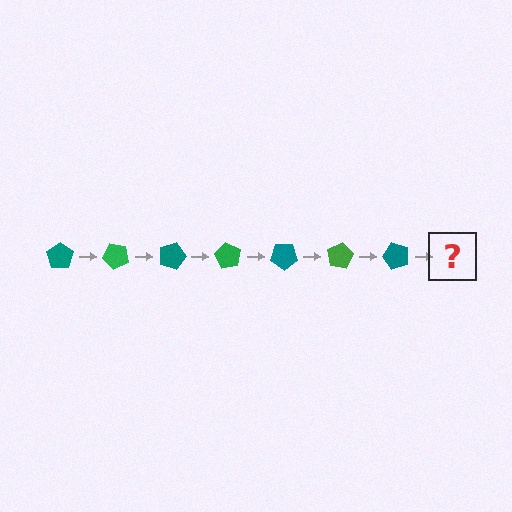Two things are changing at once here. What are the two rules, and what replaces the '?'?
The two rules are that it rotates 45 degrees each step and the color cycles through teal and green. The '?' should be a green pentagon, rotated 315 degrees from the start.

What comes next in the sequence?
The next element should be a green pentagon, rotated 315 degrees from the start.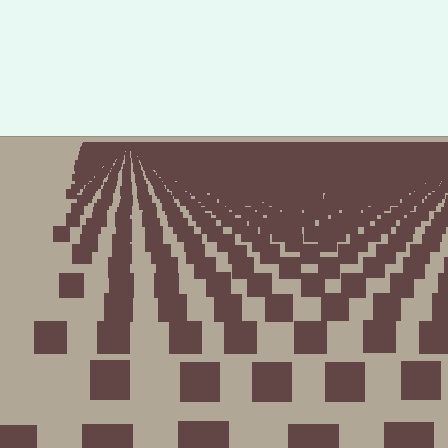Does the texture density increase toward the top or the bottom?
Density increases toward the top.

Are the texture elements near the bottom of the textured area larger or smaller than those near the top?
Larger. Near the bottom, elements are closer to the viewer and appear at a bigger on-screen size.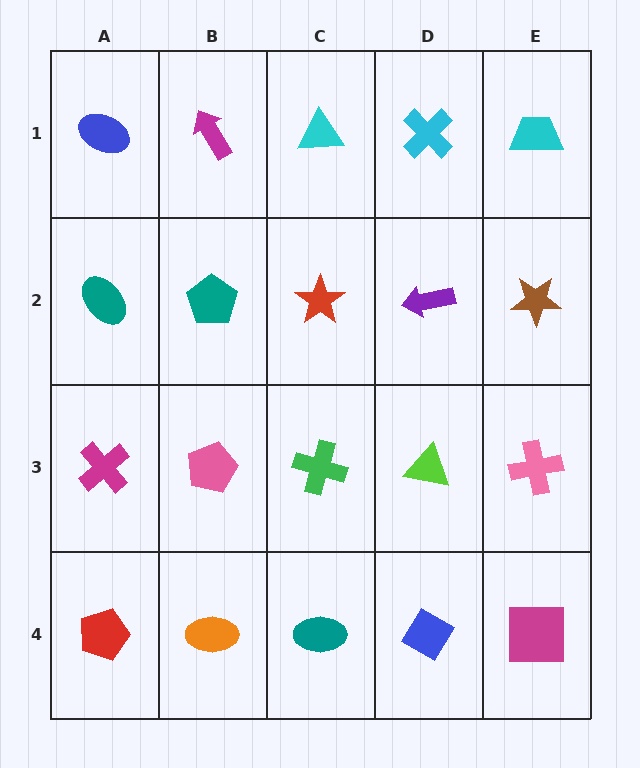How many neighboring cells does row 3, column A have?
3.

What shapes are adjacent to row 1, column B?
A teal pentagon (row 2, column B), a blue ellipse (row 1, column A), a cyan triangle (row 1, column C).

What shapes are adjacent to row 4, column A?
A magenta cross (row 3, column A), an orange ellipse (row 4, column B).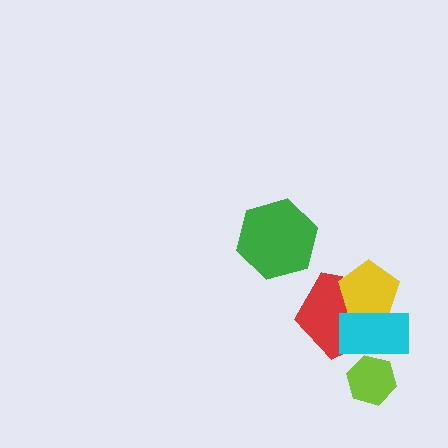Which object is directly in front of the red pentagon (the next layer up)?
The yellow pentagon is directly in front of the red pentagon.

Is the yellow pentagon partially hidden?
Yes, it is partially covered by another shape.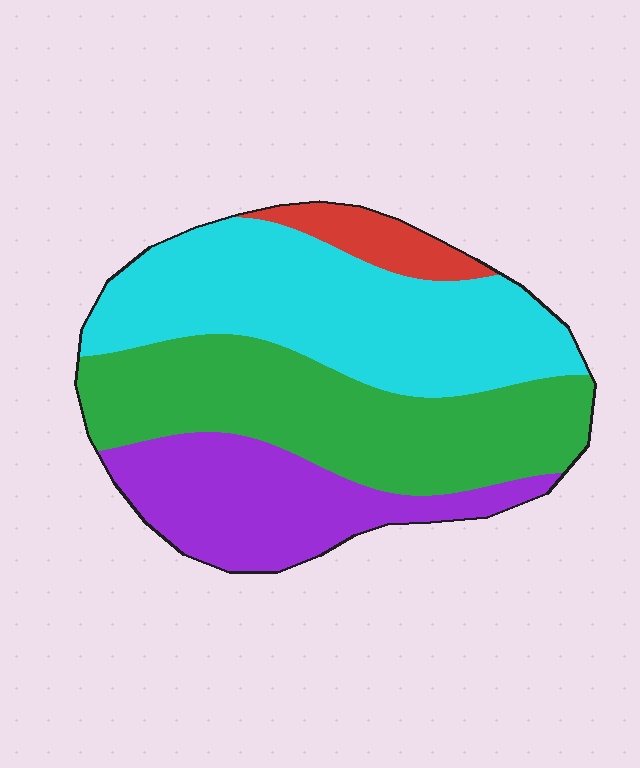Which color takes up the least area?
Red, at roughly 5%.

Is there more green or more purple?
Green.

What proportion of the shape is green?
Green covers 35% of the shape.